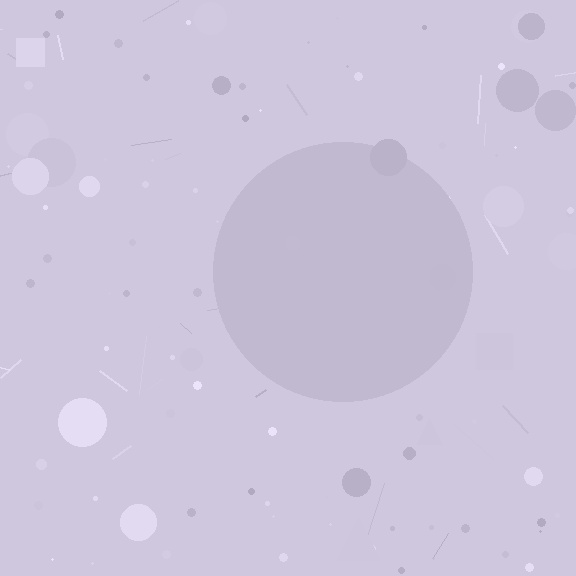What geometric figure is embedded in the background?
A circle is embedded in the background.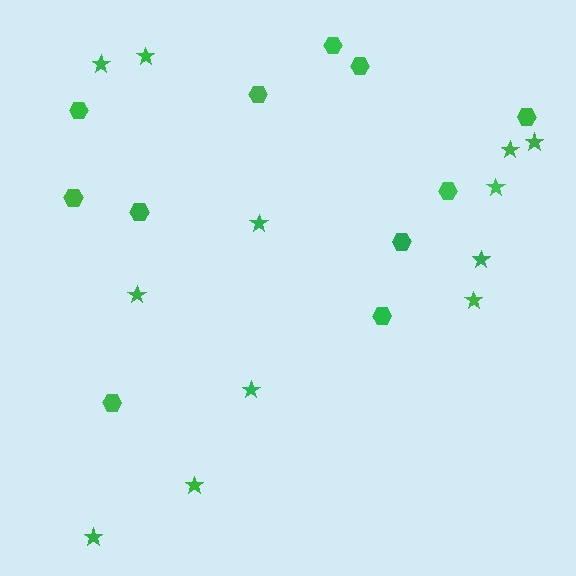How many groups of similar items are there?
There are 2 groups: one group of hexagons (11) and one group of stars (12).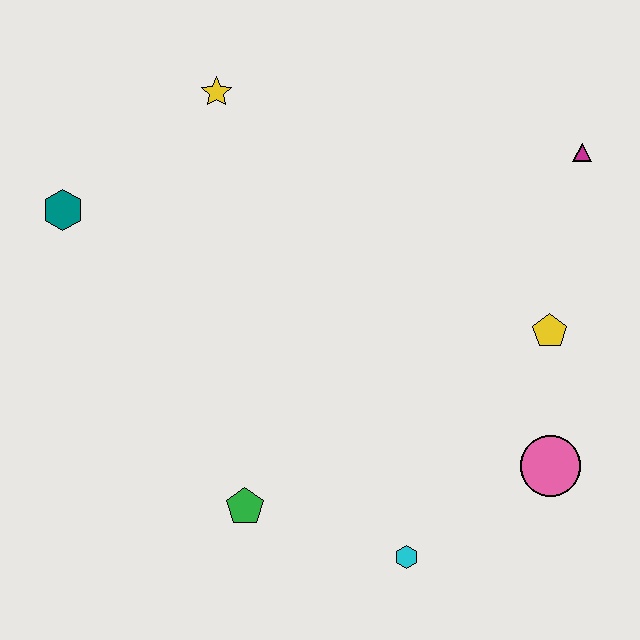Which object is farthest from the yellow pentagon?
The teal hexagon is farthest from the yellow pentagon.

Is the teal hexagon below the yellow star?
Yes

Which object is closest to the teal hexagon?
The yellow star is closest to the teal hexagon.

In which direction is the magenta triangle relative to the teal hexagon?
The magenta triangle is to the right of the teal hexagon.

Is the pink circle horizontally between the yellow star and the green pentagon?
No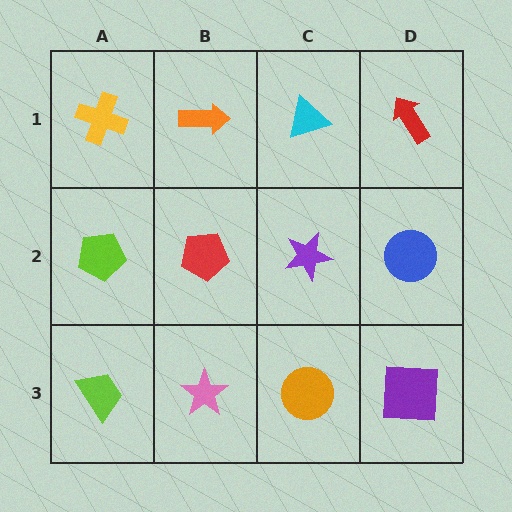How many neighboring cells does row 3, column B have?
3.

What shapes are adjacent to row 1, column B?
A red pentagon (row 2, column B), a yellow cross (row 1, column A), a cyan triangle (row 1, column C).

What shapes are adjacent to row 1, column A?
A lime pentagon (row 2, column A), an orange arrow (row 1, column B).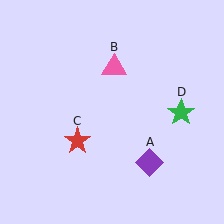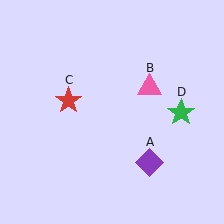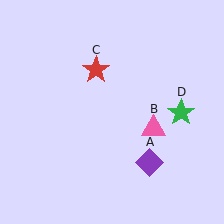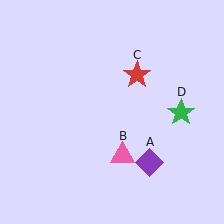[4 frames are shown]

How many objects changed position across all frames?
2 objects changed position: pink triangle (object B), red star (object C).